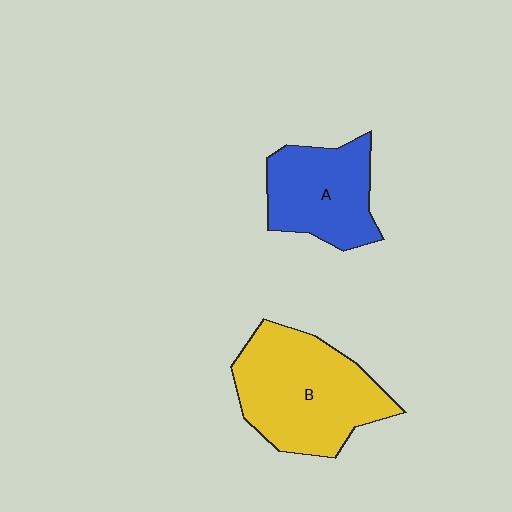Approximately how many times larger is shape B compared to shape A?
Approximately 1.5 times.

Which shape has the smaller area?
Shape A (blue).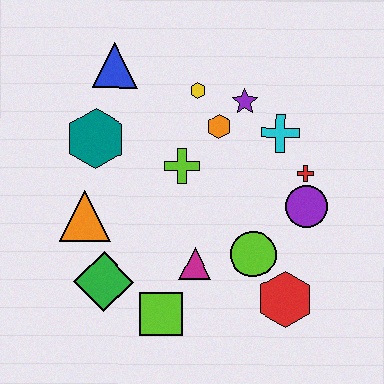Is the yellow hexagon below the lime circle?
No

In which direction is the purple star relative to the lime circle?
The purple star is above the lime circle.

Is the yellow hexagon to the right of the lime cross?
Yes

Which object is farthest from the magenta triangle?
The blue triangle is farthest from the magenta triangle.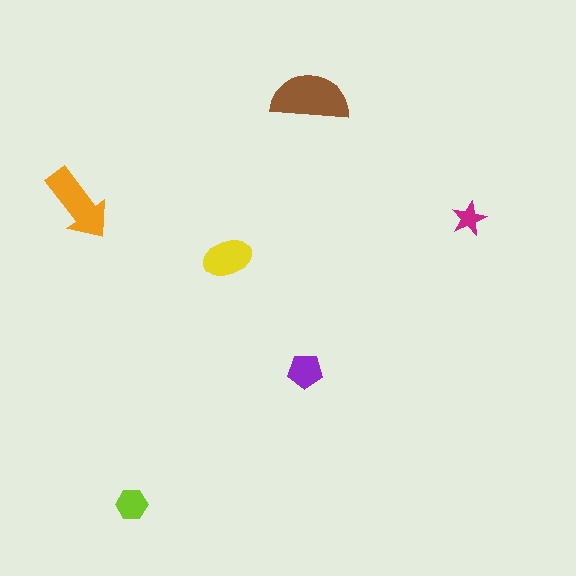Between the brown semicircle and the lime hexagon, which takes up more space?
The brown semicircle.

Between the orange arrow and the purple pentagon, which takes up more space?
The orange arrow.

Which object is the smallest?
The magenta star.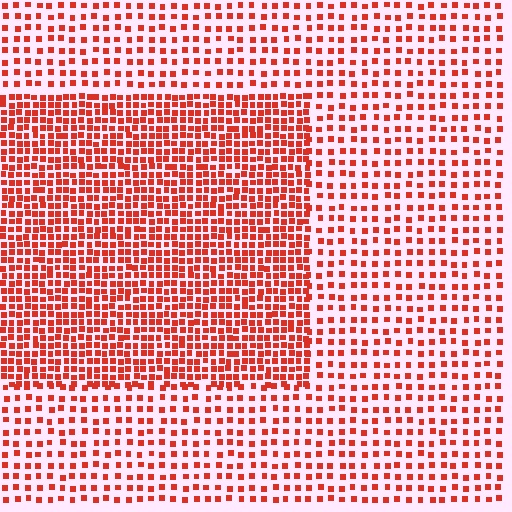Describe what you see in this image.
The image contains small red elements arranged at two different densities. A rectangle-shaped region is visible where the elements are more densely packed than the surrounding area.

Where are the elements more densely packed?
The elements are more densely packed inside the rectangle boundary.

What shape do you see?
I see a rectangle.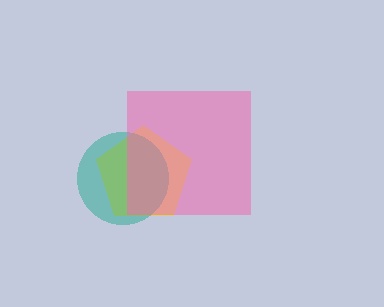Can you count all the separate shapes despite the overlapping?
Yes, there are 3 separate shapes.